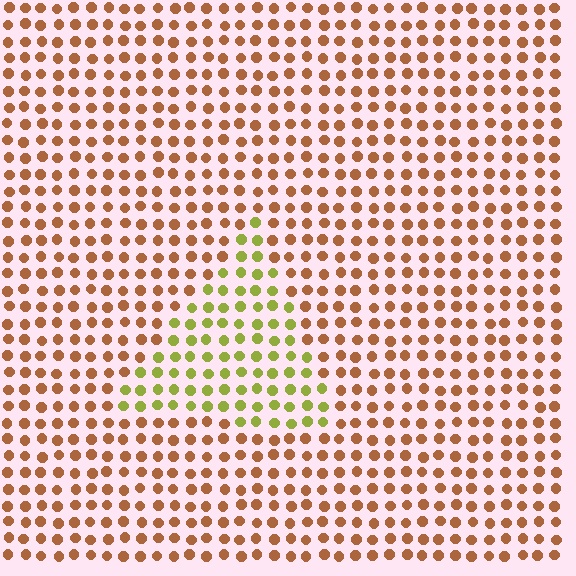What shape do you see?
I see a triangle.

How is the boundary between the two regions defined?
The boundary is defined purely by a slight shift in hue (about 54 degrees). Spacing, size, and orientation are identical on both sides.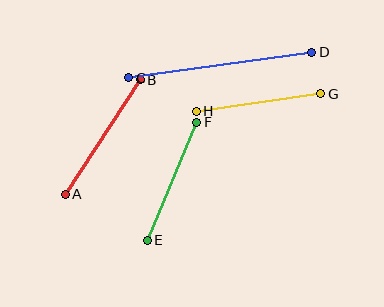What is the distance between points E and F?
The distance is approximately 128 pixels.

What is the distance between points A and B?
The distance is approximately 137 pixels.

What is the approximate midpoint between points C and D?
The midpoint is at approximately (220, 65) pixels.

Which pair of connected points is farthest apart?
Points C and D are farthest apart.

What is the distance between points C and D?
The distance is approximately 185 pixels.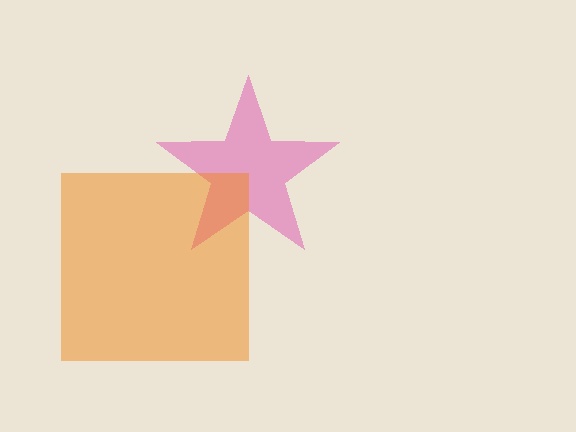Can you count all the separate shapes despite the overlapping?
Yes, there are 2 separate shapes.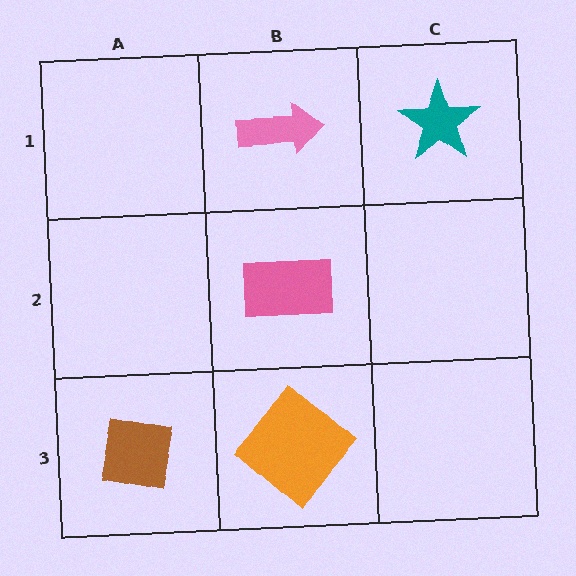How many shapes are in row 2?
1 shape.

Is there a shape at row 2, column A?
No, that cell is empty.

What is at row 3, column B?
An orange diamond.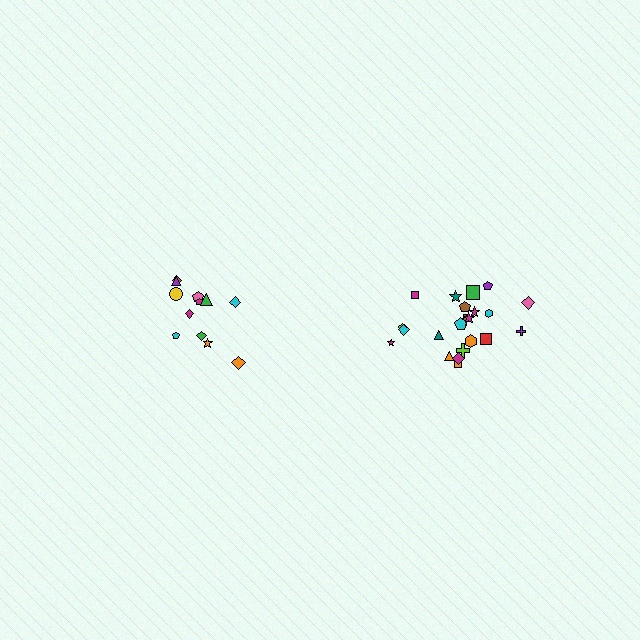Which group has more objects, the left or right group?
The right group.